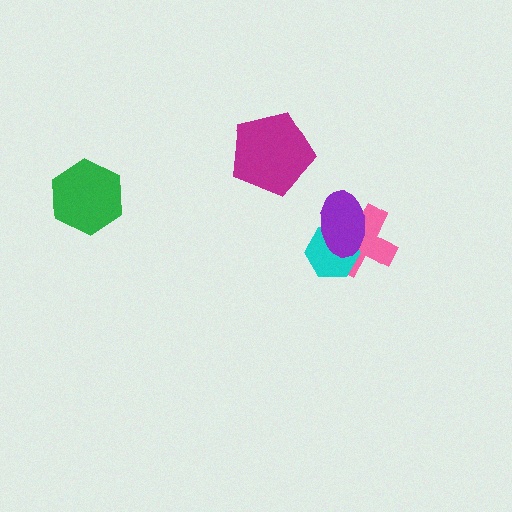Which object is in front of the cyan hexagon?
The purple ellipse is in front of the cyan hexagon.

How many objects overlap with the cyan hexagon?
2 objects overlap with the cyan hexagon.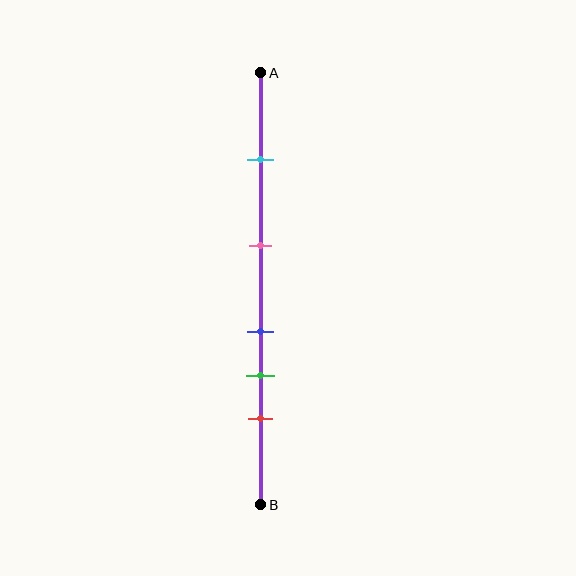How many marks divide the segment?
There are 5 marks dividing the segment.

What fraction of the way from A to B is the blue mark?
The blue mark is approximately 60% (0.6) of the way from A to B.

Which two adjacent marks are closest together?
The blue and green marks are the closest adjacent pair.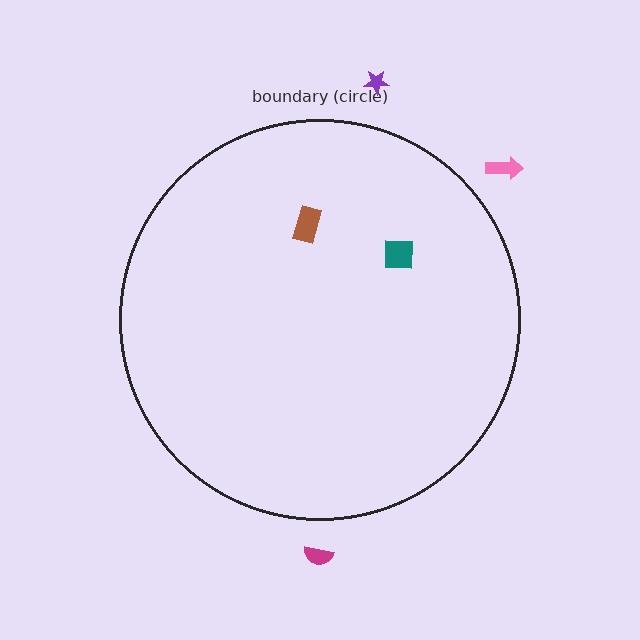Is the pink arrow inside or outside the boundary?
Outside.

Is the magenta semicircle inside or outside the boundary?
Outside.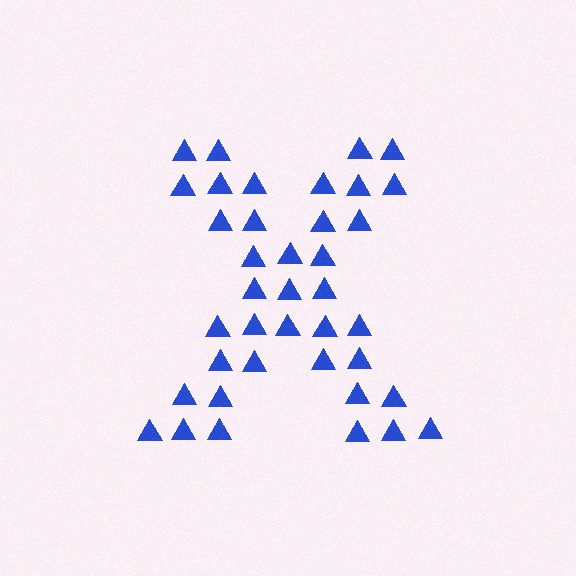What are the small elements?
The small elements are triangles.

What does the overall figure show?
The overall figure shows the letter X.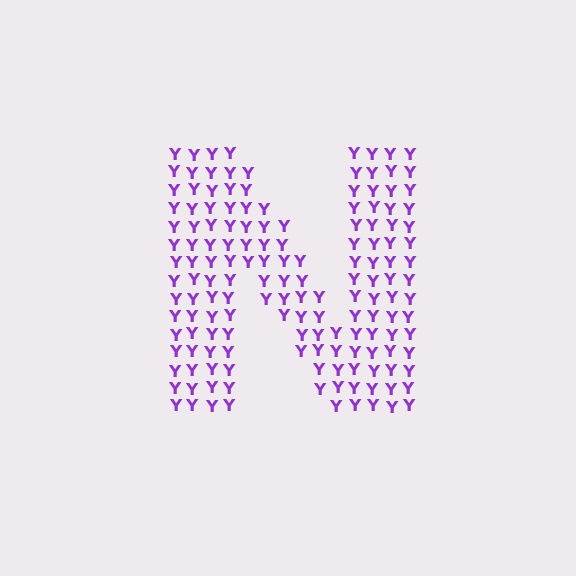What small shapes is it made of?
It is made of small letter Y's.